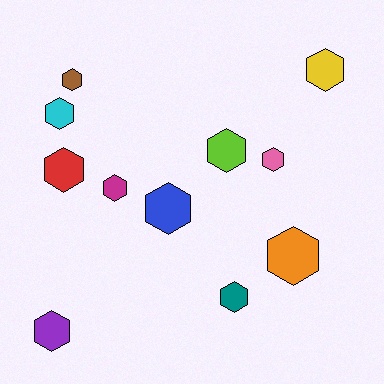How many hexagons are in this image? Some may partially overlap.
There are 11 hexagons.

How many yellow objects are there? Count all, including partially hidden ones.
There is 1 yellow object.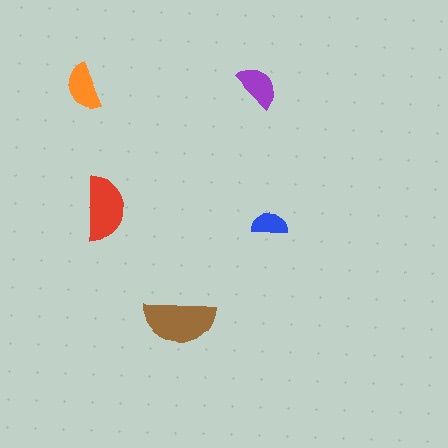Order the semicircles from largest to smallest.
the brown one, the red one, the orange one, the purple one, the blue one.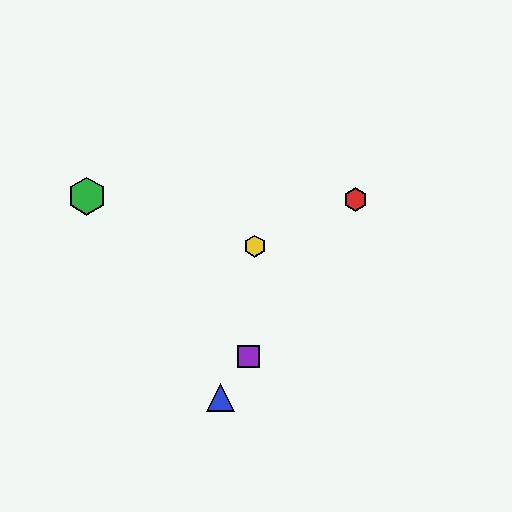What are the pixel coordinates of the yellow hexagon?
The yellow hexagon is at (255, 246).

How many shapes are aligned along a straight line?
3 shapes (the red hexagon, the blue triangle, the purple square) are aligned along a straight line.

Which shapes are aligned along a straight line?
The red hexagon, the blue triangle, the purple square are aligned along a straight line.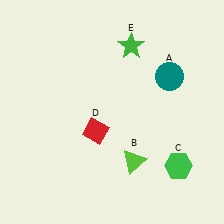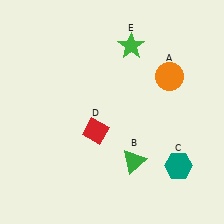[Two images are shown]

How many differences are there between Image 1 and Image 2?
There are 3 differences between the two images.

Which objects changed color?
A changed from teal to orange. B changed from lime to green. C changed from green to teal.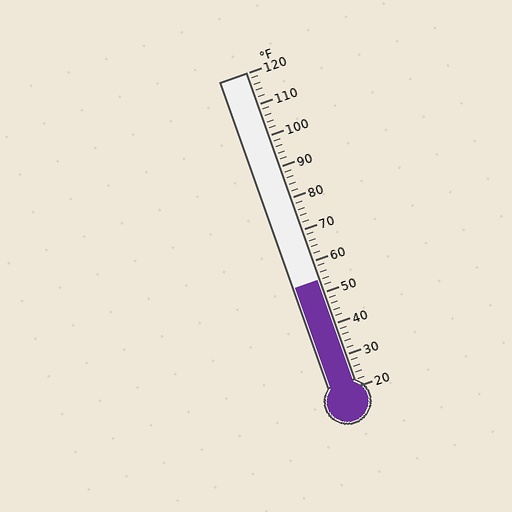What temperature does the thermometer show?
The thermometer shows approximately 54°F.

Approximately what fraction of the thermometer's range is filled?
The thermometer is filled to approximately 35% of its range.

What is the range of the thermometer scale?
The thermometer scale ranges from 20°F to 120°F.